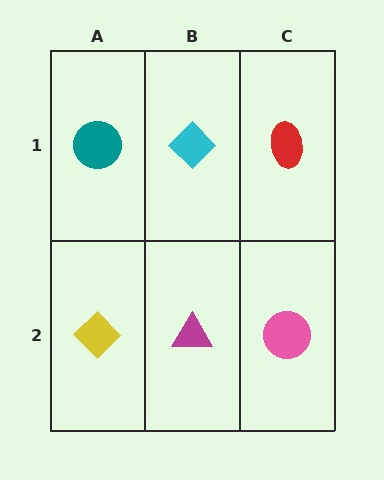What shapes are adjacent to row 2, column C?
A red ellipse (row 1, column C), a magenta triangle (row 2, column B).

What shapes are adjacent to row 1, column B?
A magenta triangle (row 2, column B), a teal circle (row 1, column A), a red ellipse (row 1, column C).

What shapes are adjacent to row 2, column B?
A cyan diamond (row 1, column B), a yellow diamond (row 2, column A), a pink circle (row 2, column C).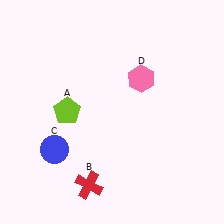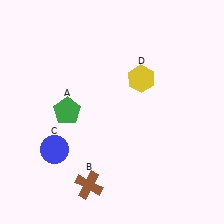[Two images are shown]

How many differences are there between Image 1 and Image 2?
There are 3 differences between the two images.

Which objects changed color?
A changed from lime to green. B changed from red to brown. D changed from pink to yellow.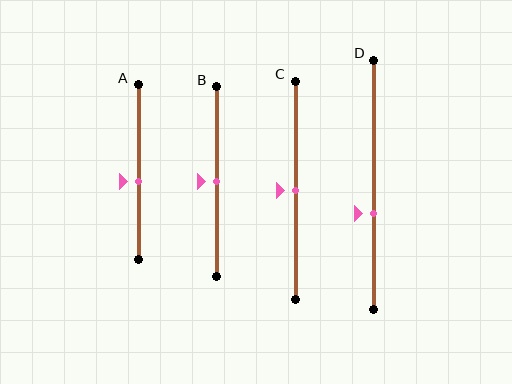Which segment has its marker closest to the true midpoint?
Segment B has its marker closest to the true midpoint.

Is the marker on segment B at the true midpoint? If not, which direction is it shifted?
Yes, the marker on segment B is at the true midpoint.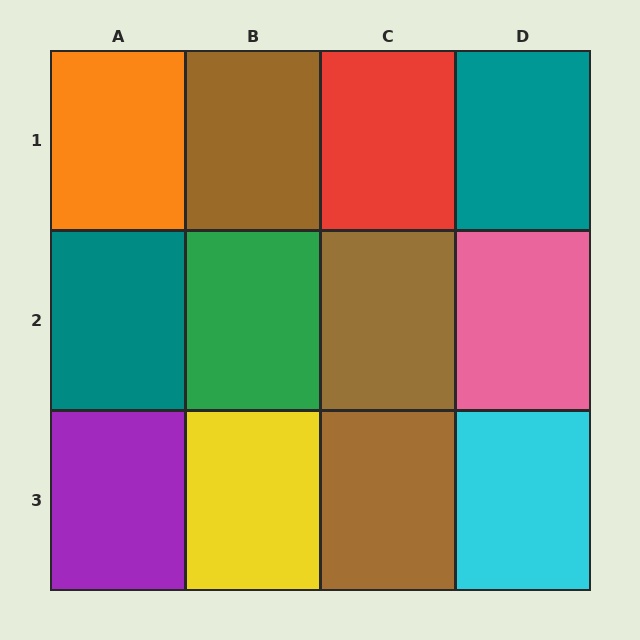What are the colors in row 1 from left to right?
Orange, brown, red, teal.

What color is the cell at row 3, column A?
Purple.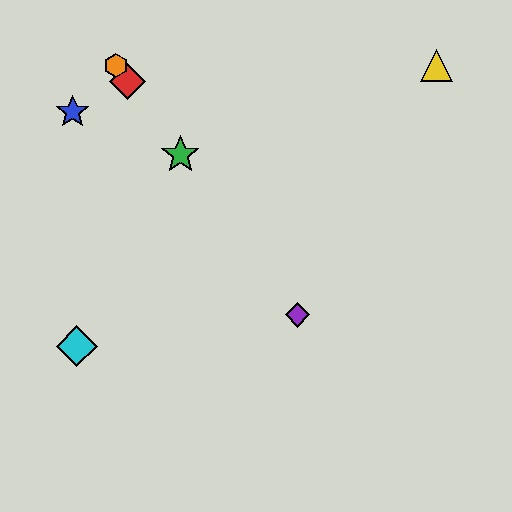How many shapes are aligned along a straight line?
4 shapes (the red diamond, the green star, the purple diamond, the orange hexagon) are aligned along a straight line.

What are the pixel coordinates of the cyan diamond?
The cyan diamond is at (77, 346).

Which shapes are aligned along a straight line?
The red diamond, the green star, the purple diamond, the orange hexagon are aligned along a straight line.